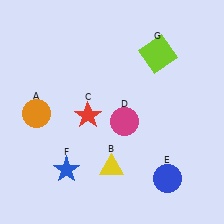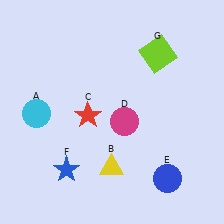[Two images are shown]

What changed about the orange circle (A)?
In Image 1, A is orange. In Image 2, it changed to cyan.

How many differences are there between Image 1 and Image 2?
There is 1 difference between the two images.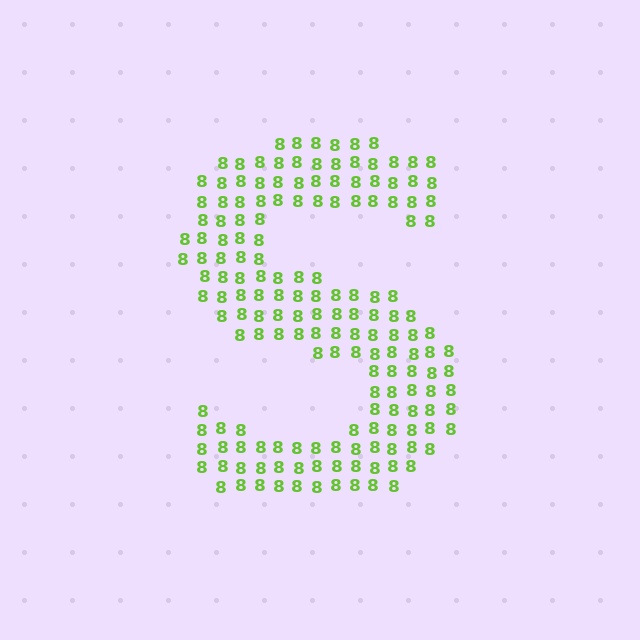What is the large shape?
The large shape is the letter S.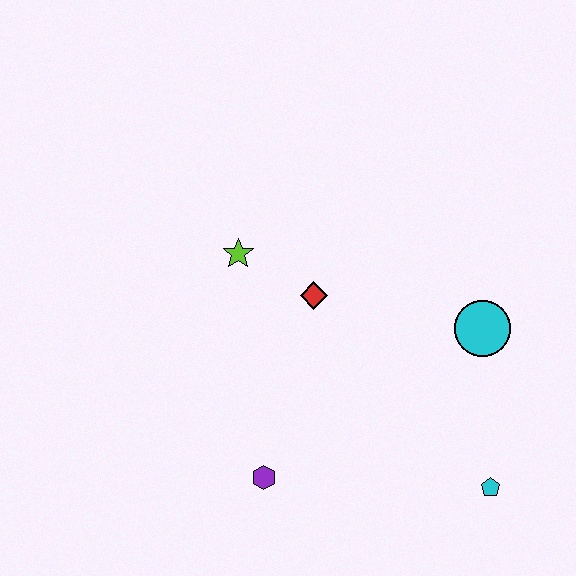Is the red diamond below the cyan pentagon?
No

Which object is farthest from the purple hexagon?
The cyan circle is farthest from the purple hexagon.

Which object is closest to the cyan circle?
The cyan pentagon is closest to the cyan circle.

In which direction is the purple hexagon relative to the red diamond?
The purple hexagon is below the red diamond.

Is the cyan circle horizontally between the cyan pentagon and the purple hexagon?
Yes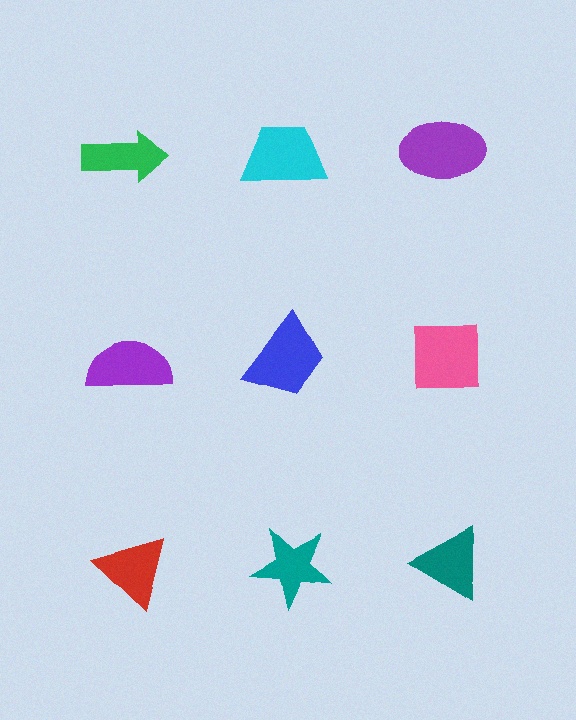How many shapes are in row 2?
3 shapes.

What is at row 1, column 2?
A cyan trapezoid.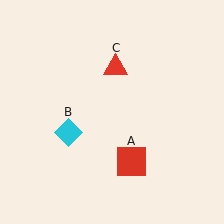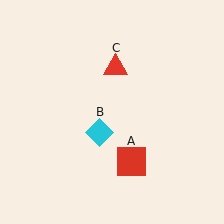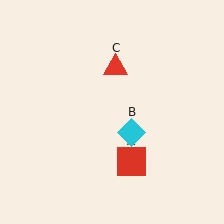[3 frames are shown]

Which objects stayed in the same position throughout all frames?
Red square (object A) and red triangle (object C) remained stationary.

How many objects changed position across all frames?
1 object changed position: cyan diamond (object B).